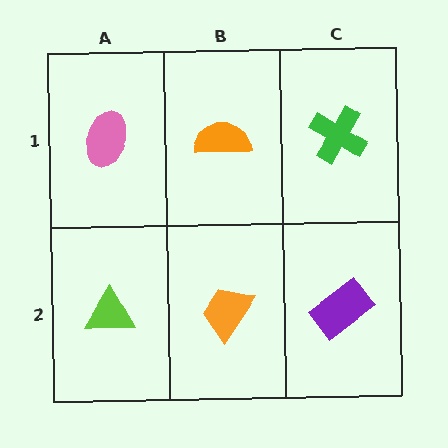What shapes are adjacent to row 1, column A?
A lime triangle (row 2, column A), an orange semicircle (row 1, column B).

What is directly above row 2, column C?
A green cross.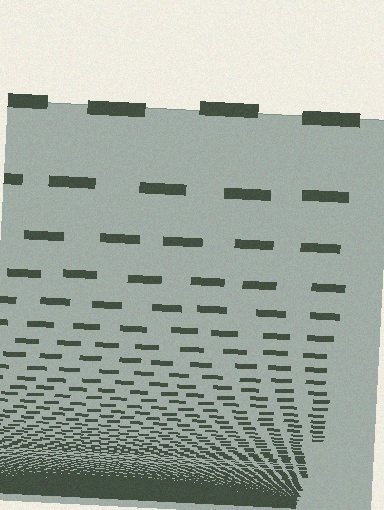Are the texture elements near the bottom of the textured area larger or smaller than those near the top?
Smaller. The gradient is inverted — elements near the bottom are smaller and denser.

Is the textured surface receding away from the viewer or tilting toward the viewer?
The surface appears to tilt toward the viewer. Texture elements get larger and sparser toward the top.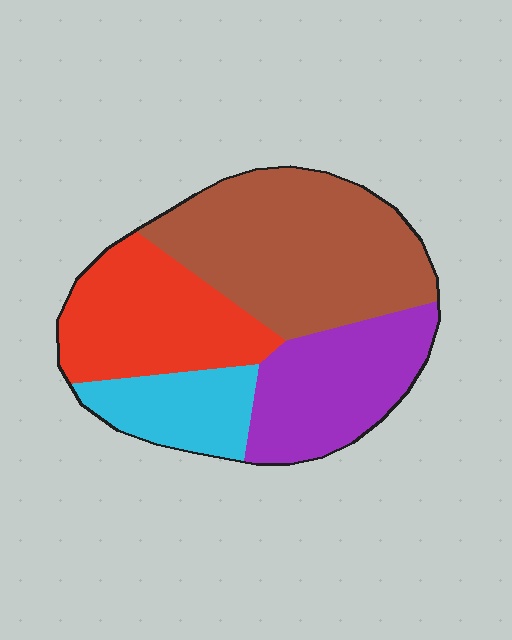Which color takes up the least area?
Cyan, at roughly 15%.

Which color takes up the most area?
Brown, at roughly 40%.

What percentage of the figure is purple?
Purple covers 23% of the figure.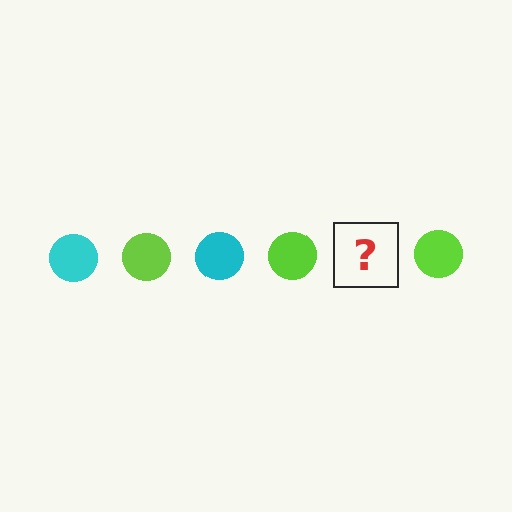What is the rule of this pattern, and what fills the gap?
The rule is that the pattern cycles through cyan, lime circles. The gap should be filled with a cyan circle.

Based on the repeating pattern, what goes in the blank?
The blank should be a cyan circle.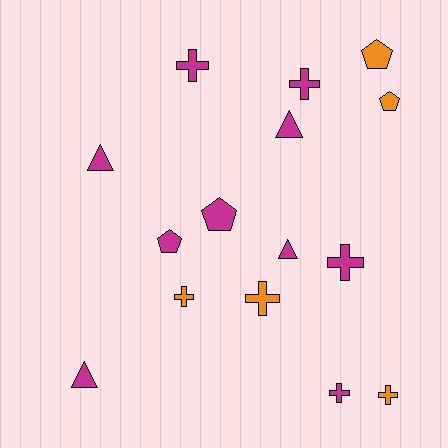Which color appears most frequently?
Magenta, with 10 objects.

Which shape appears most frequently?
Cross, with 7 objects.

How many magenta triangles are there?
There are 4 magenta triangles.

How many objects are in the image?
There are 15 objects.